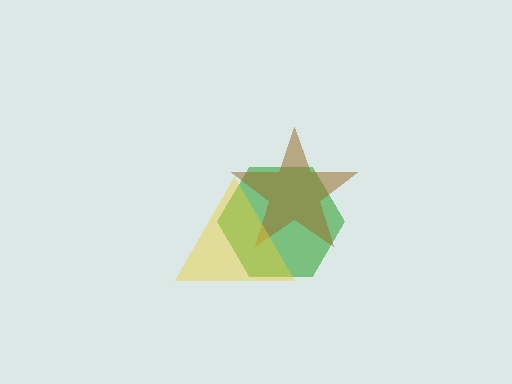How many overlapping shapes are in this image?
There are 3 overlapping shapes in the image.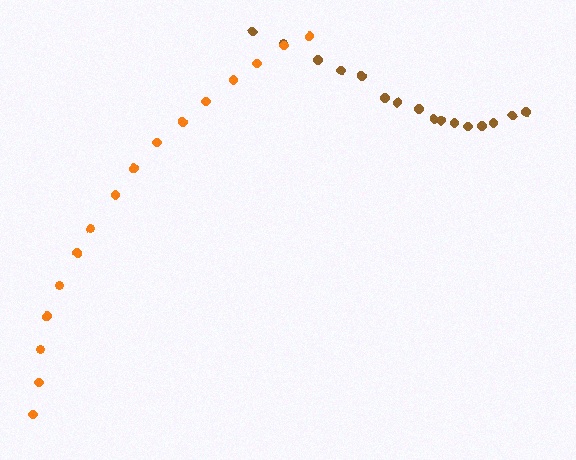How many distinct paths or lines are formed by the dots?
There are 2 distinct paths.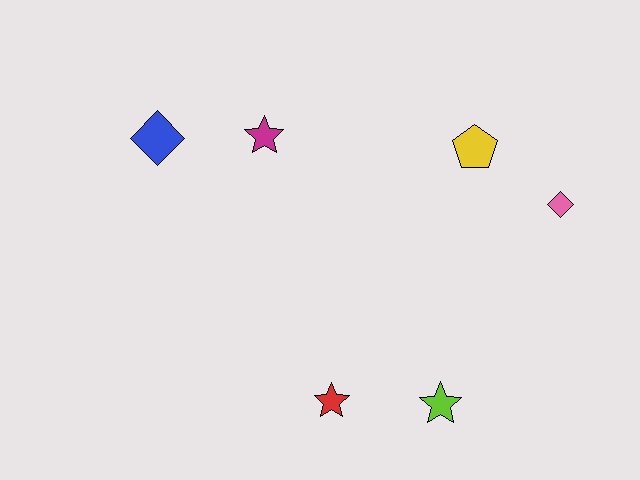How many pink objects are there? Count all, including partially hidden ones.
There is 1 pink object.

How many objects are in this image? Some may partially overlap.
There are 6 objects.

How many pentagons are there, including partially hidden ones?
There is 1 pentagon.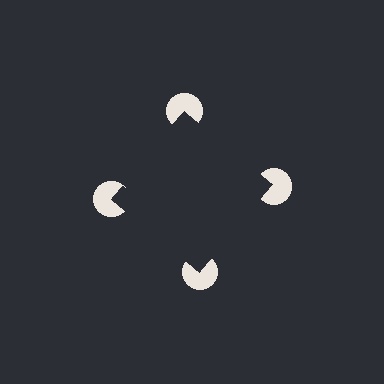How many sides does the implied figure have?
4 sides.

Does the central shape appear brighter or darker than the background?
It typically appears slightly darker than the background, even though no actual brightness change is drawn.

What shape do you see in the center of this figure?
An illusory square — its edges are inferred from the aligned wedge cuts in the pac-man discs, not physically drawn.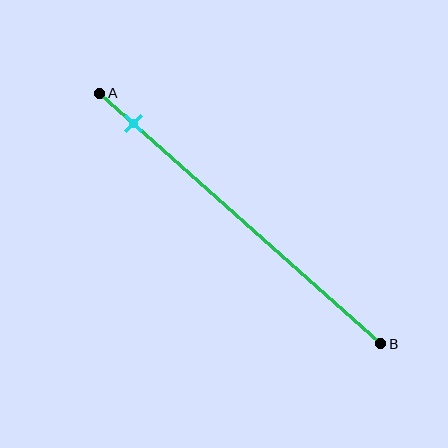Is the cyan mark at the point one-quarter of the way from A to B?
No, the mark is at about 10% from A, not at the 25% one-quarter point.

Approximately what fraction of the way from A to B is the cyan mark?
The cyan mark is approximately 10% of the way from A to B.